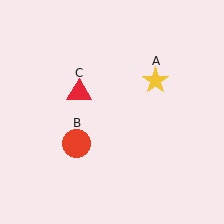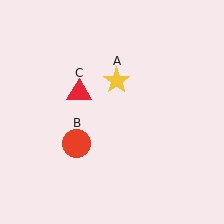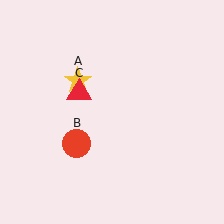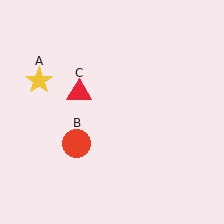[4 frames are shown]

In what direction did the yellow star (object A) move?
The yellow star (object A) moved left.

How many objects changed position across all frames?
1 object changed position: yellow star (object A).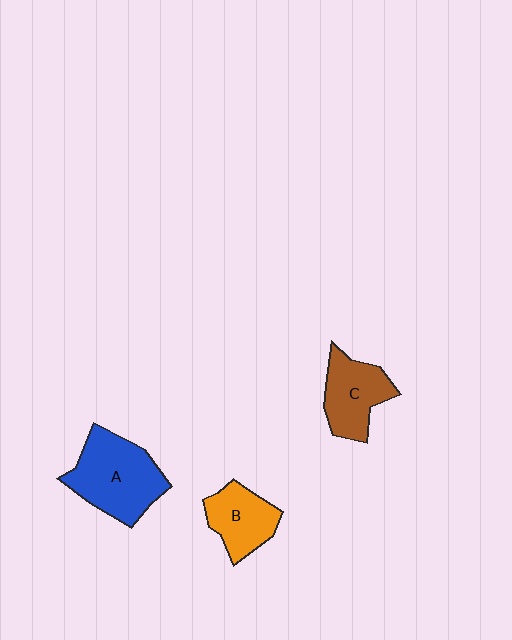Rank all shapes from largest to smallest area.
From largest to smallest: A (blue), C (brown), B (orange).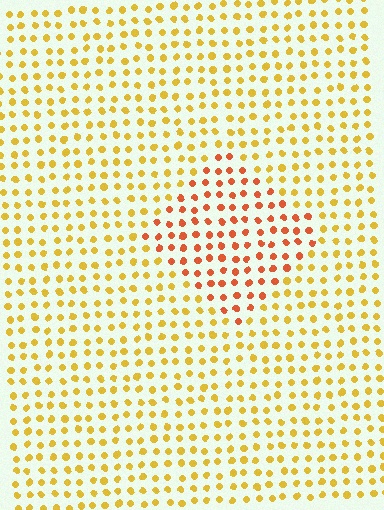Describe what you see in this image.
The image is filled with small yellow elements in a uniform arrangement. A diamond-shaped region is visible where the elements are tinted to a slightly different hue, forming a subtle color boundary.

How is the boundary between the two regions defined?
The boundary is defined purely by a slight shift in hue (about 35 degrees). Spacing, size, and orientation are identical on both sides.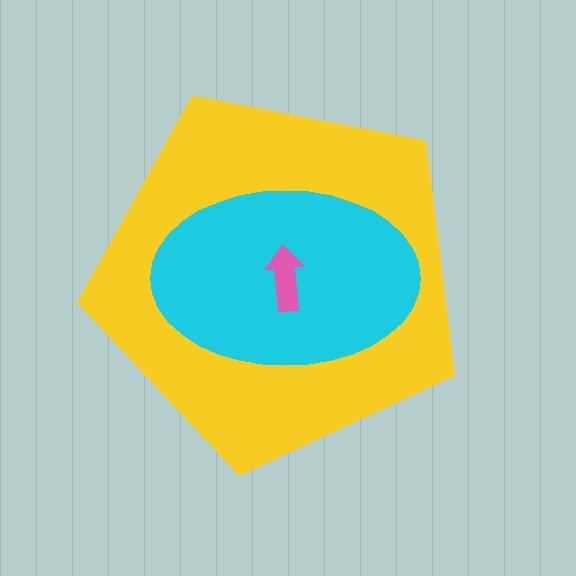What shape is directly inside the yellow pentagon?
The cyan ellipse.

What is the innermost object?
The pink arrow.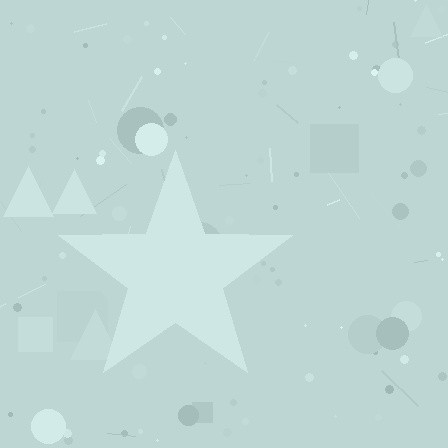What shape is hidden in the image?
A star is hidden in the image.